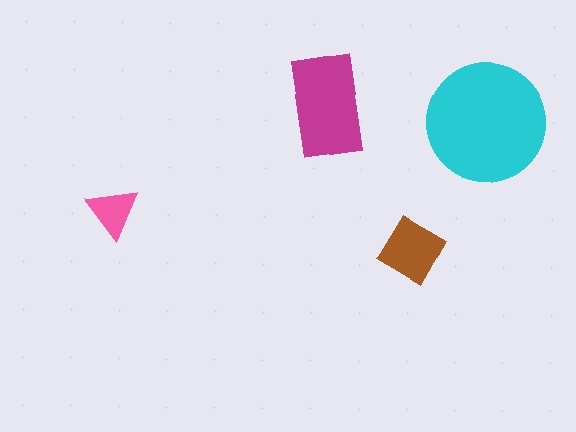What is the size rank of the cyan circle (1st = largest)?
1st.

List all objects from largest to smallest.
The cyan circle, the magenta rectangle, the brown diamond, the pink triangle.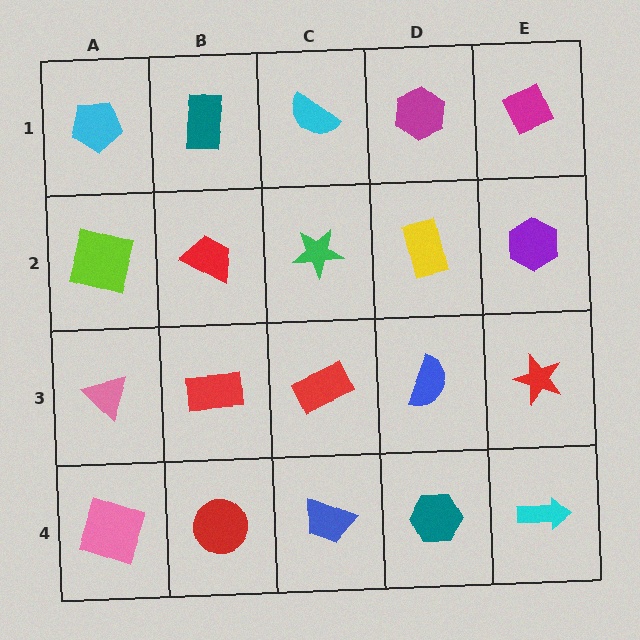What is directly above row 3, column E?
A purple hexagon.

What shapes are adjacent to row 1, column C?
A green star (row 2, column C), a teal rectangle (row 1, column B), a magenta hexagon (row 1, column D).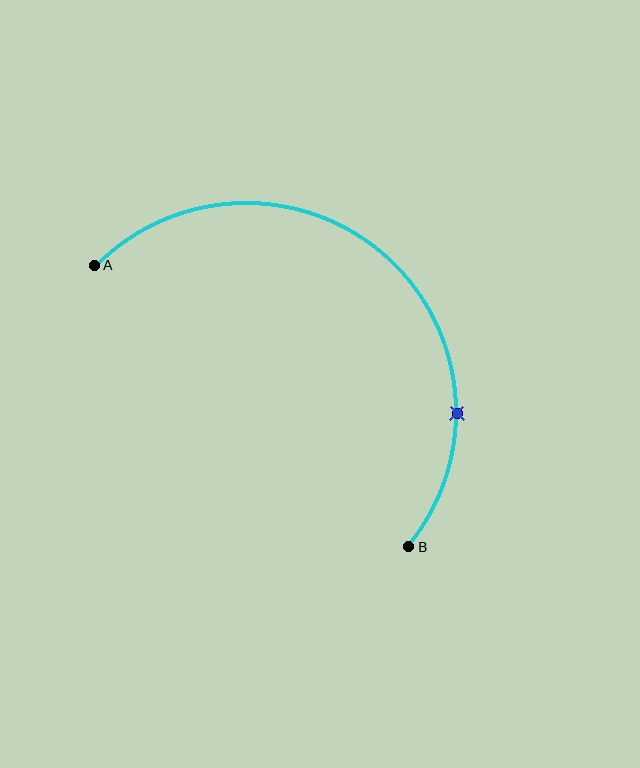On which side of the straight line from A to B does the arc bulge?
The arc bulges above and to the right of the straight line connecting A and B.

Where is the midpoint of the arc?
The arc midpoint is the point on the curve farthest from the straight line joining A and B. It sits above and to the right of that line.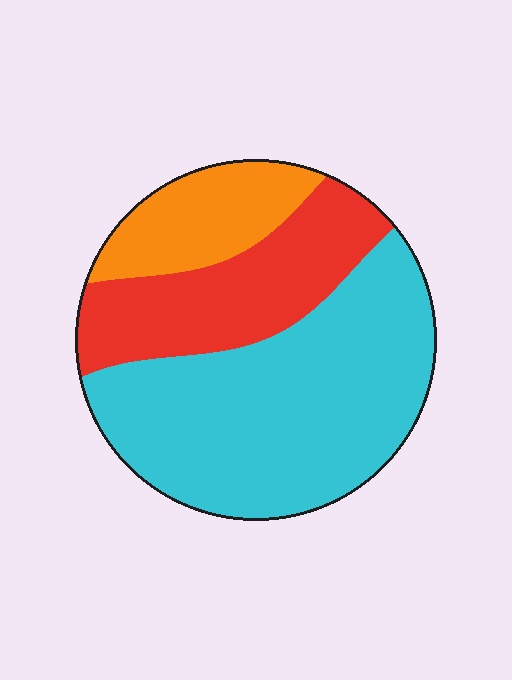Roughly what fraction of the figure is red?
Red covers about 25% of the figure.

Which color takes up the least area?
Orange, at roughly 15%.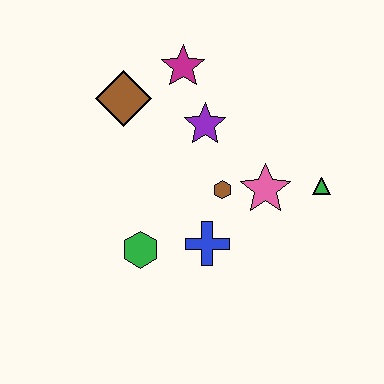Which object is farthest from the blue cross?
The magenta star is farthest from the blue cross.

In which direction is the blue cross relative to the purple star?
The blue cross is below the purple star.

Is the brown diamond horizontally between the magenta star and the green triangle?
No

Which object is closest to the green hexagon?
The blue cross is closest to the green hexagon.